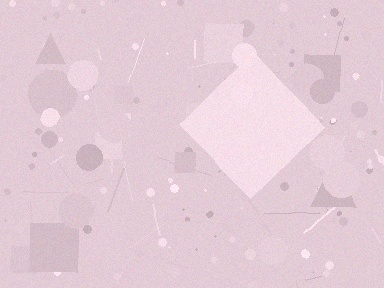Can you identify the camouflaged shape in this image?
The camouflaged shape is a diamond.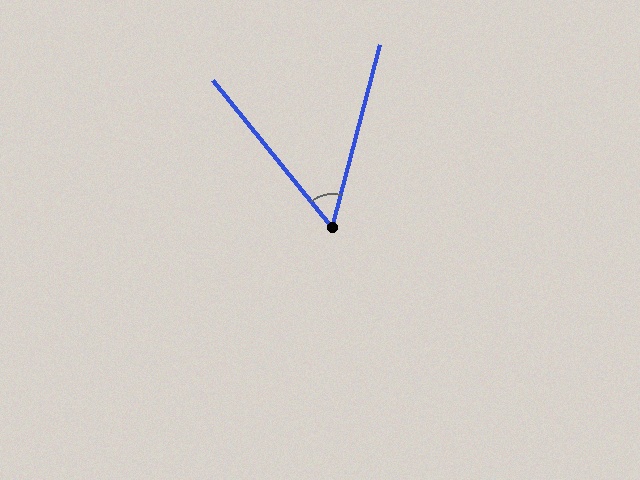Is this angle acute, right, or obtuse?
It is acute.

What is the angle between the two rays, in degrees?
Approximately 54 degrees.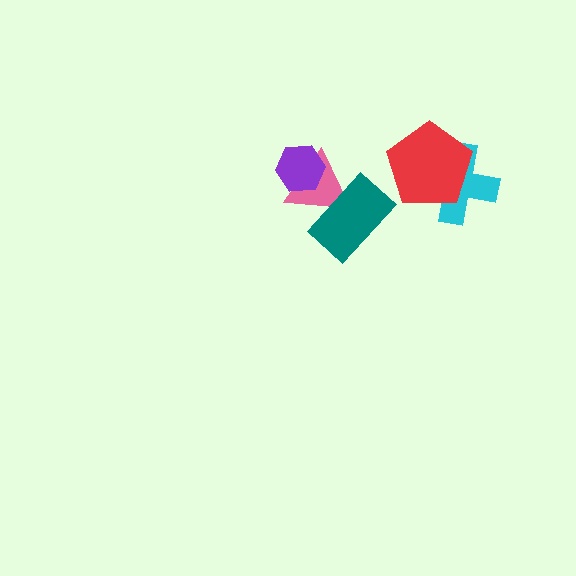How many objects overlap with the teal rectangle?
1 object overlaps with the teal rectangle.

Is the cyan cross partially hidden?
Yes, it is partially covered by another shape.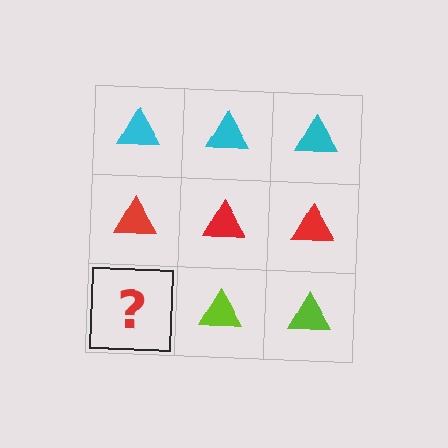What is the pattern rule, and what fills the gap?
The rule is that each row has a consistent color. The gap should be filled with a lime triangle.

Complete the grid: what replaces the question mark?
The question mark should be replaced with a lime triangle.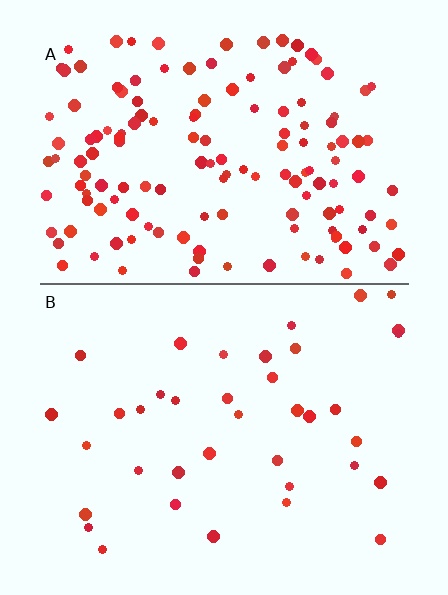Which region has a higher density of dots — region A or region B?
A (the top).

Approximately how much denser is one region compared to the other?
Approximately 3.9× — region A over region B.